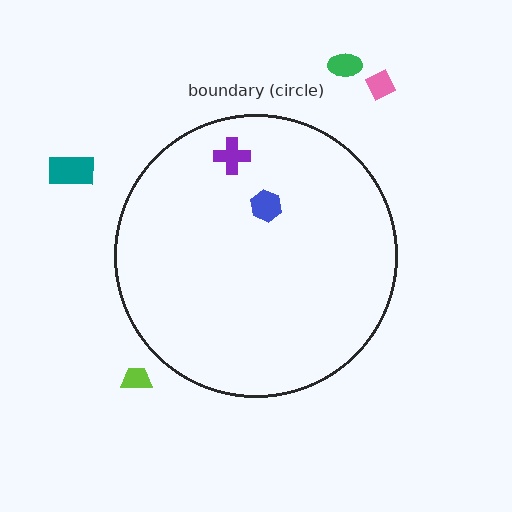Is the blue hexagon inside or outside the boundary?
Inside.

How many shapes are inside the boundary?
2 inside, 4 outside.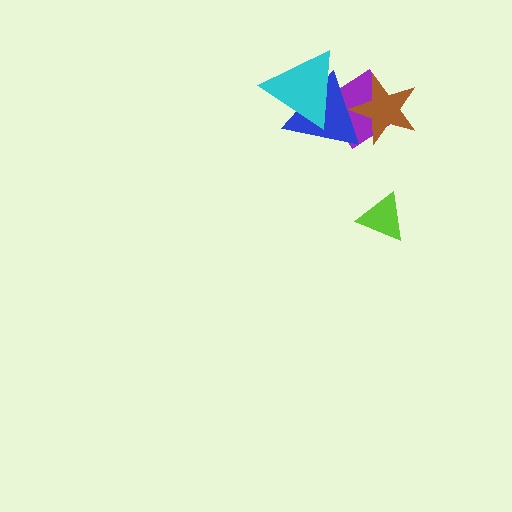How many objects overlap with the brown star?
2 objects overlap with the brown star.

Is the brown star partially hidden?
Yes, it is partially covered by another shape.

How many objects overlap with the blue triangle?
3 objects overlap with the blue triangle.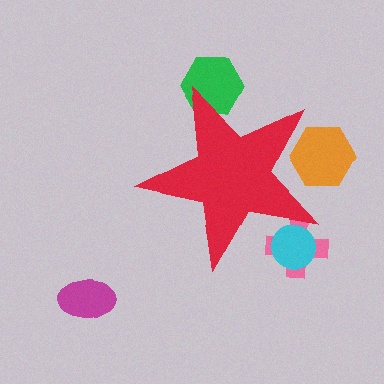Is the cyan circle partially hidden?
Yes, the cyan circle is partially hidden behind the red star.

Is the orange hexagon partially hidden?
Yes, the orange hexagon is partially hidden behind the red star.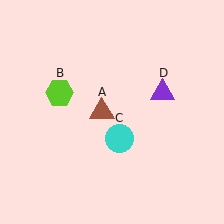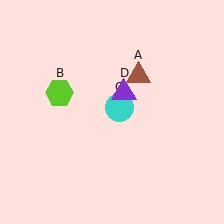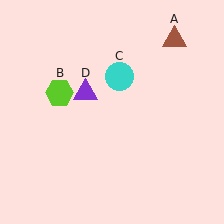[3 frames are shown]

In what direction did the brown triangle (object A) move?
The brown triangle (object A) moved up and to the right.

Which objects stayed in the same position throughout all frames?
Lime hexagon (object B) remained stationary.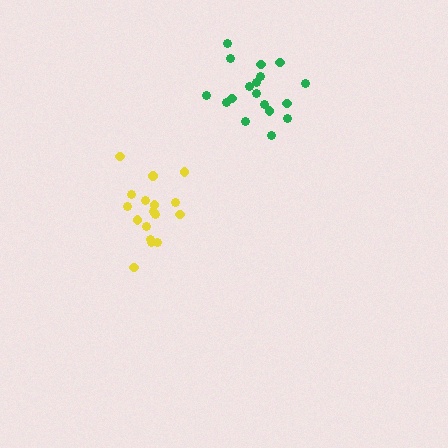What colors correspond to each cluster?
The clusters are colored: yellow, green.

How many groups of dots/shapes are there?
There are 2 groups.